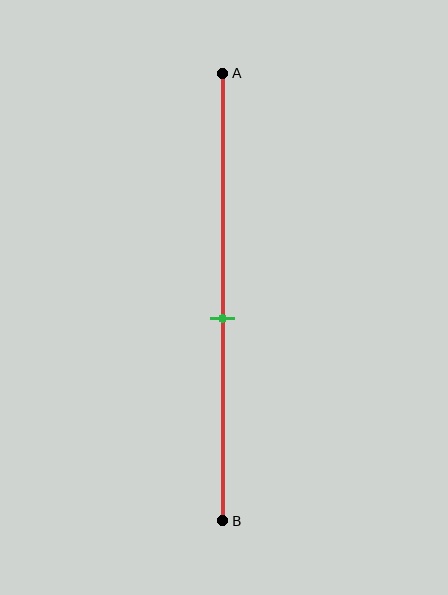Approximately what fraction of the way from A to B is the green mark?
The green mark is approximately 55% of the way from A to B.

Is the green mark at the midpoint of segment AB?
No, the mark is at about 55% from A, not at the 50% midpoint.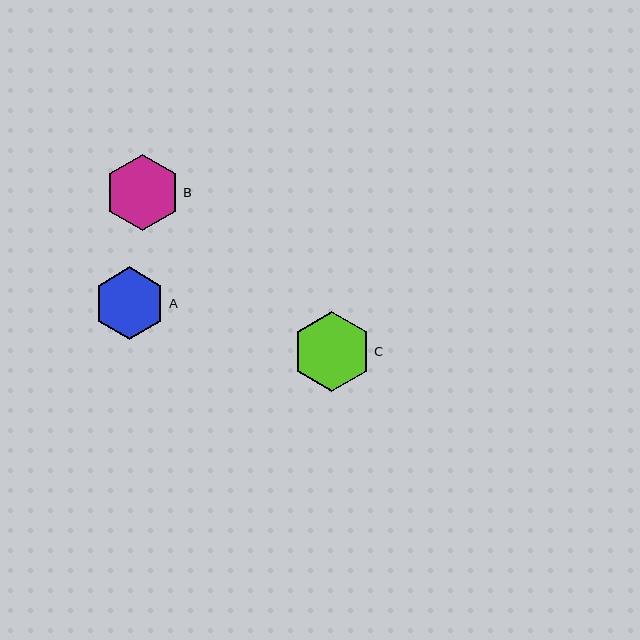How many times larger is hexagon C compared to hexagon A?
Hexagon C is approximately 1.1 times the size of hexagon A.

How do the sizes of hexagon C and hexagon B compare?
Hexagon C and hexagon B are approximately the same size.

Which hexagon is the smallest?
Hexagon A is the smallest with a size of approximately 72 pixels.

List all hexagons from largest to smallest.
From largest to smallest: C, B, A.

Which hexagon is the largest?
Hexagon C is the largest with a size of approximately 80 pixels.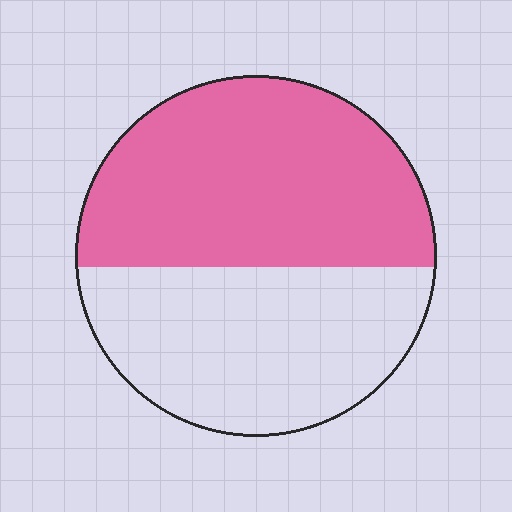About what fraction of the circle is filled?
About one half (1/2).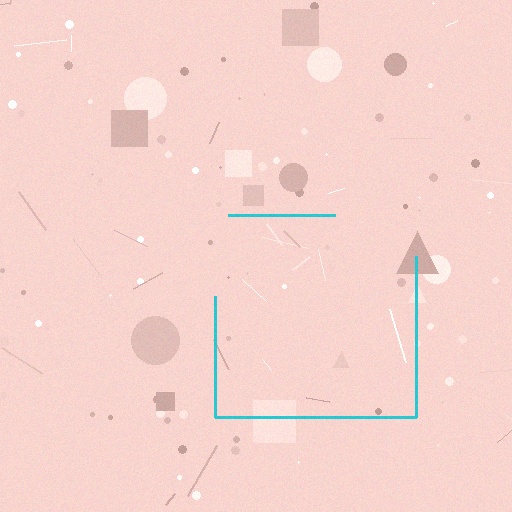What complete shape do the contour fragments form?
The contour fragments form a square.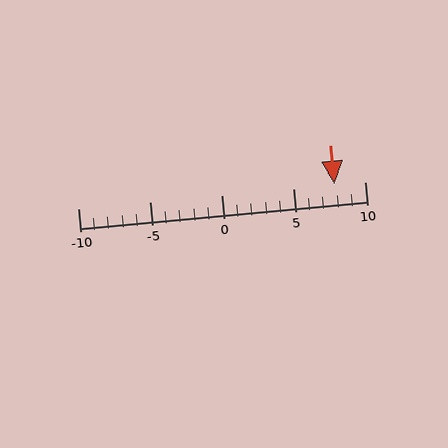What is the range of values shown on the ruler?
The ruler shows values from -10 to 10.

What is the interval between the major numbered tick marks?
The major tick marks are spaced 5 units apart.